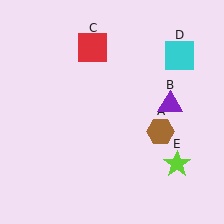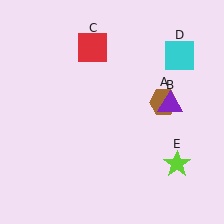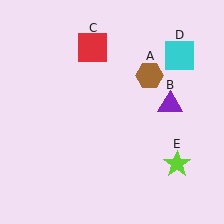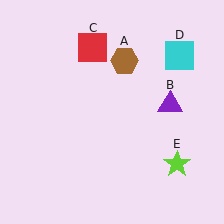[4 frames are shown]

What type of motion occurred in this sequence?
The brown hexagon (object A) rotated counterclockwise around the center of the scene.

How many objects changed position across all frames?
1 object changed position: brown hexagon (object A).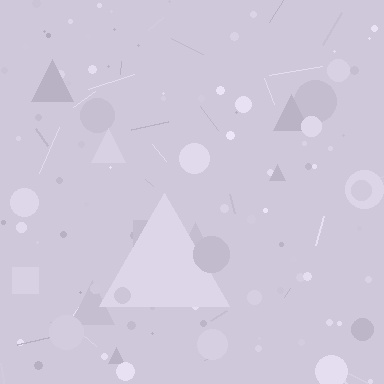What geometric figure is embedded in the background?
A triangle is embedded in the background.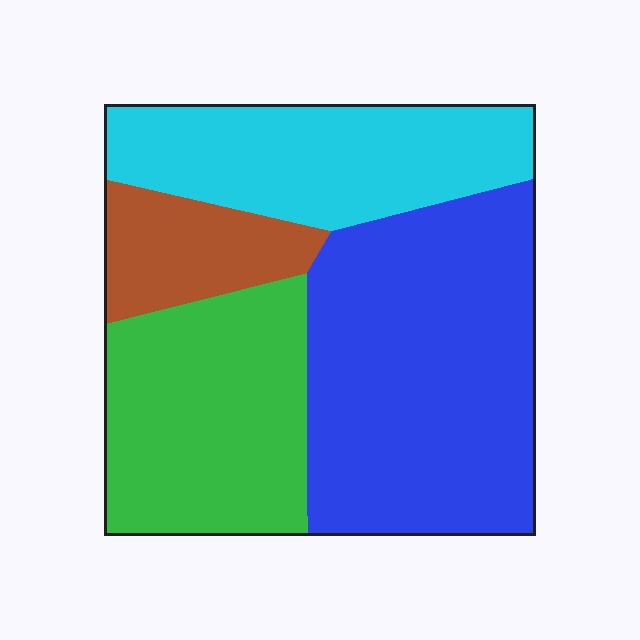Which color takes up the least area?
Brown, at roughly 10%.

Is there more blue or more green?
Blue.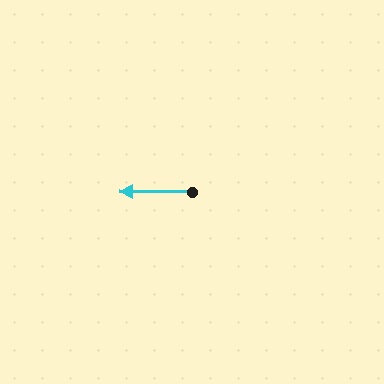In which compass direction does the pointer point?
West.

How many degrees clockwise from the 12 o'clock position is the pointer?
Approximately 270 degrees.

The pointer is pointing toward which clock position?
Roughly 9 o'clock.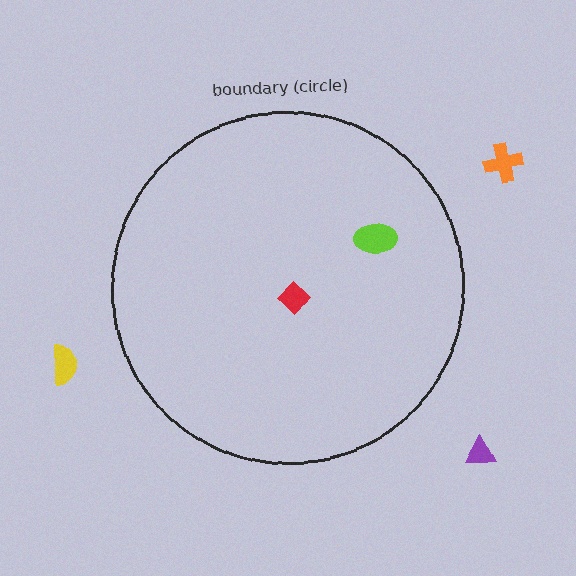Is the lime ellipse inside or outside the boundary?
Inside.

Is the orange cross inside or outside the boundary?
Outside.